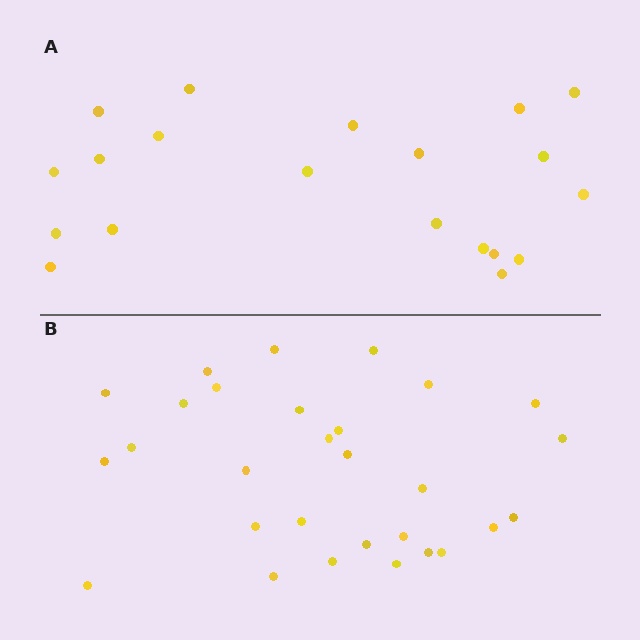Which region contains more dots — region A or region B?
Region B (the bottom region) has more dots.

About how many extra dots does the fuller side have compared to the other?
Region B has roughly 8 or so more dots than region A.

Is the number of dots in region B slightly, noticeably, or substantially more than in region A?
Region B has substantially more. The ratio is roughly 1.4 to 1.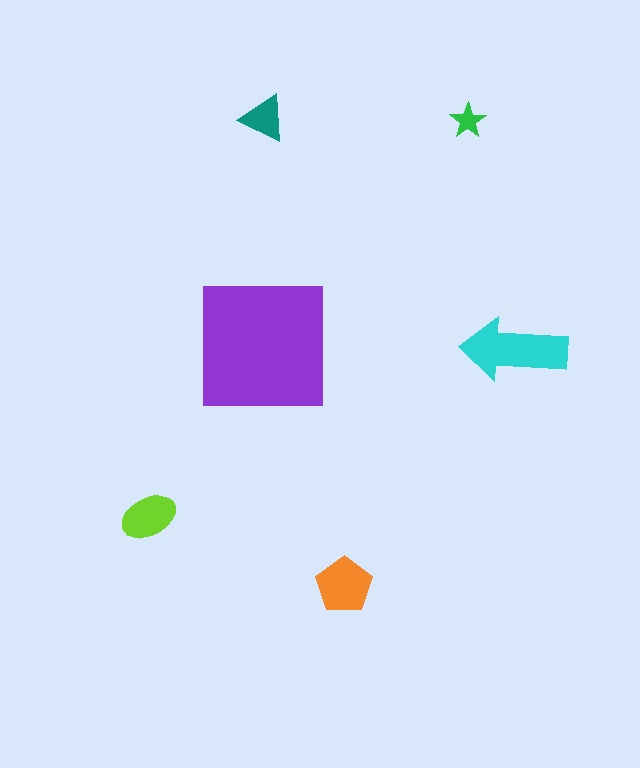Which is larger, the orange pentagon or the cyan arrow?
The cyan arrow.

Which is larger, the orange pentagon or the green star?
The orange pentagon.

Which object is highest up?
The teal triangle is topmost.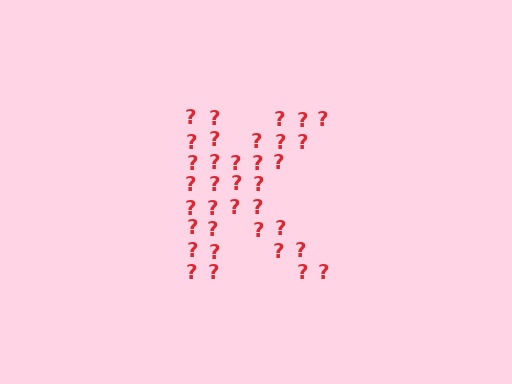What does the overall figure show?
The overall figure shows the letter K.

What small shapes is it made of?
It is made of small question marks.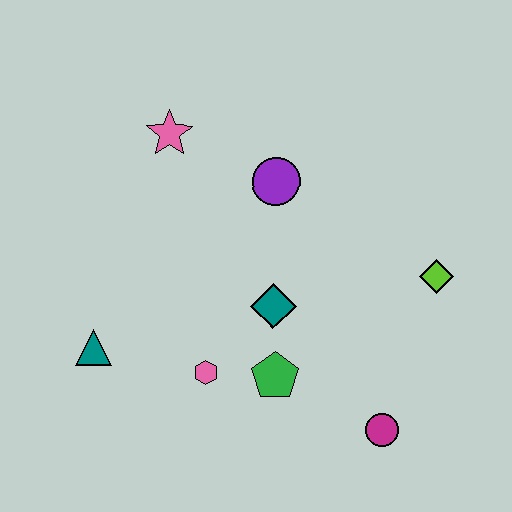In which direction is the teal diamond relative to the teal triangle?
The teal diamond is to the right of the teal triangle.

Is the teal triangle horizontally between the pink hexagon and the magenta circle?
No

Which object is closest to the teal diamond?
The green pentagon is closest to the teal diamond.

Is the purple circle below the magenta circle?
No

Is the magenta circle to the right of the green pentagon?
Yes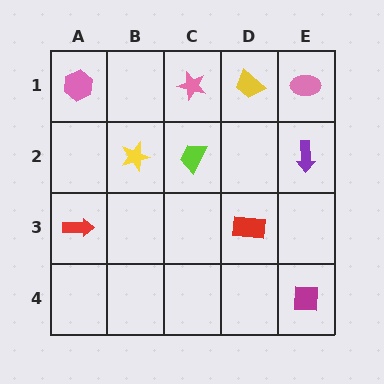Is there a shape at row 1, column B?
No, that cell is empty.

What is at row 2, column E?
A purple arrow.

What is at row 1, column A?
A pink hexagon.